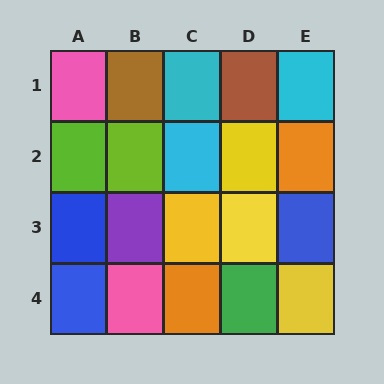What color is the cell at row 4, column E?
Yellow.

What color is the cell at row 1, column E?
Cyan.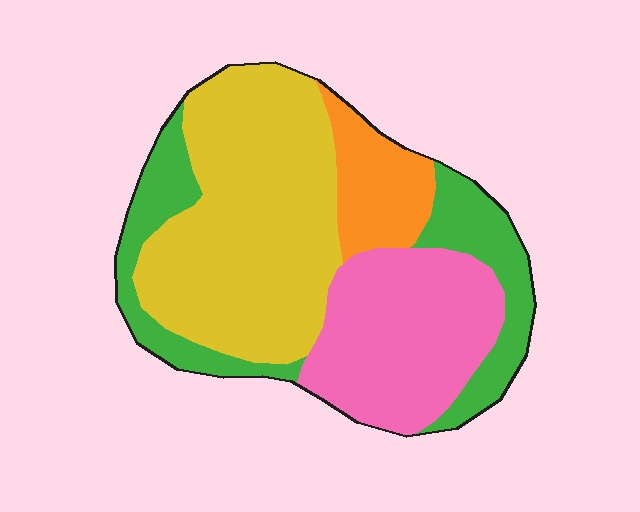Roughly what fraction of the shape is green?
Green covers about 20% of the shape.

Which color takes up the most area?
Yellow, at roughly 40%.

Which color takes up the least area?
Orange, at roughly 10%.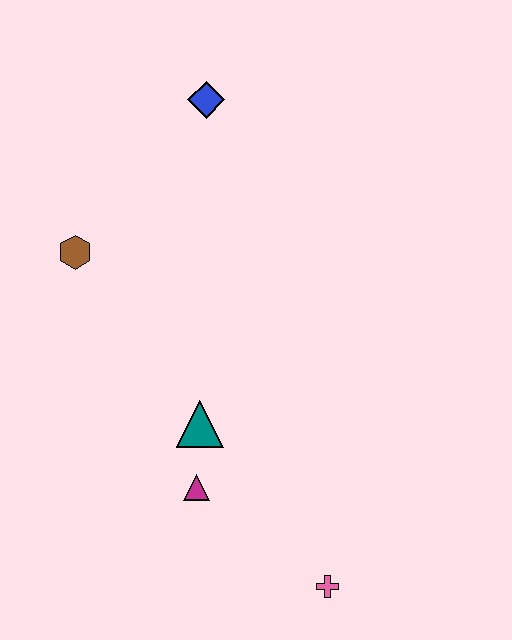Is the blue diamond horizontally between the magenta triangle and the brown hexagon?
No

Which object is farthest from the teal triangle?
The blue diamond is farthest from the teal triangle.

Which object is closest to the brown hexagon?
The blue diamond is closest to the brown hexagon.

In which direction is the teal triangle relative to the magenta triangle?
The teal triangle is above the magenta triangle.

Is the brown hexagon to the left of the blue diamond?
Yes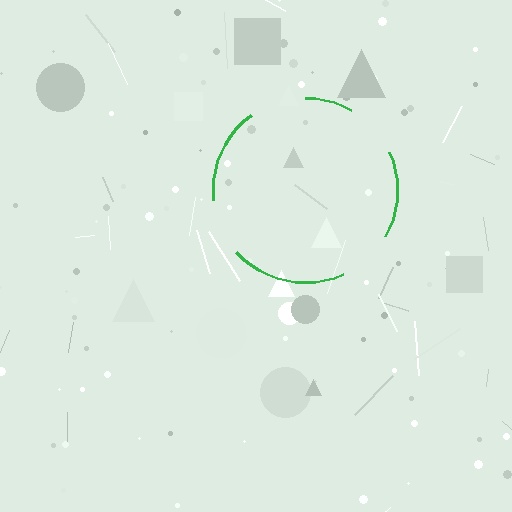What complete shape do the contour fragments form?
The contour fragments form a circle.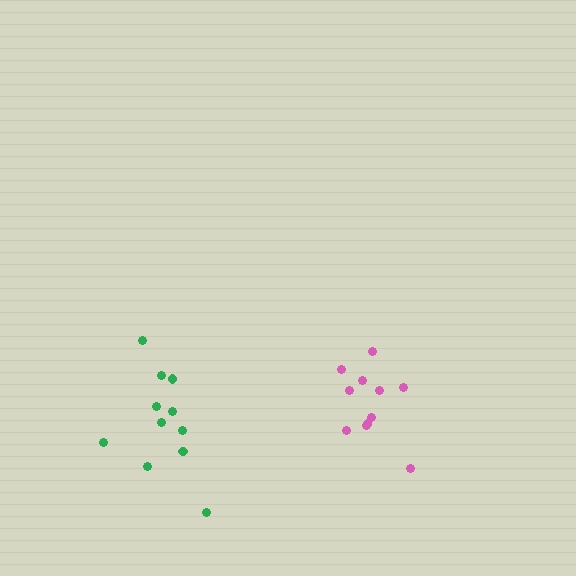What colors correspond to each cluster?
The clusters are colored: pink, green.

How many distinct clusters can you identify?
There are 2 distinct clusters.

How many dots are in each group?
Group 1: 11 dots, Group 2: 11 dots (22 total).